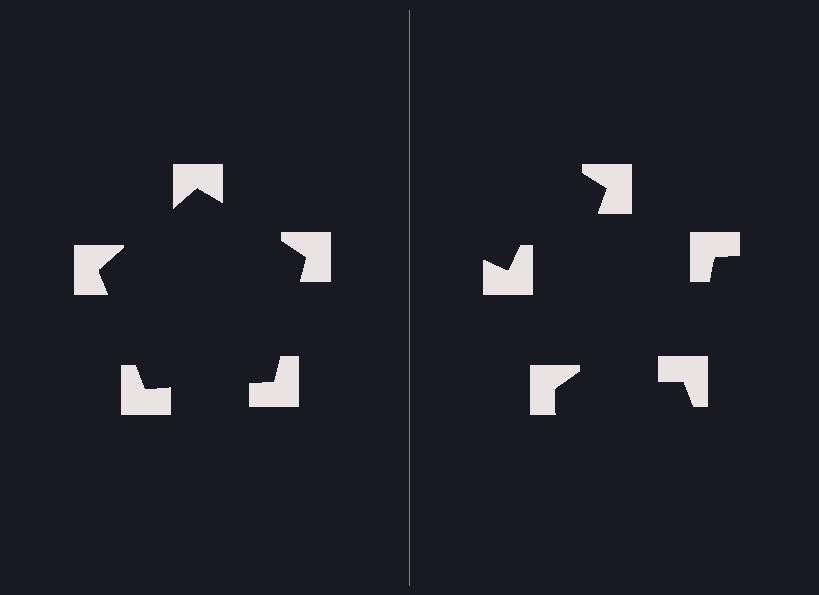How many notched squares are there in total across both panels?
10 — 5 on each side.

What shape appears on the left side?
An illusory pentagon.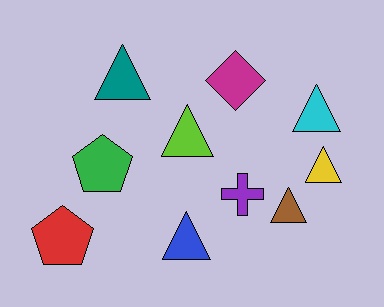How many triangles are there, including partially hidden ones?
There are 6 triangles.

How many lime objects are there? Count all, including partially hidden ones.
There is 1 lime object.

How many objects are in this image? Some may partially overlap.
There are 10 objects.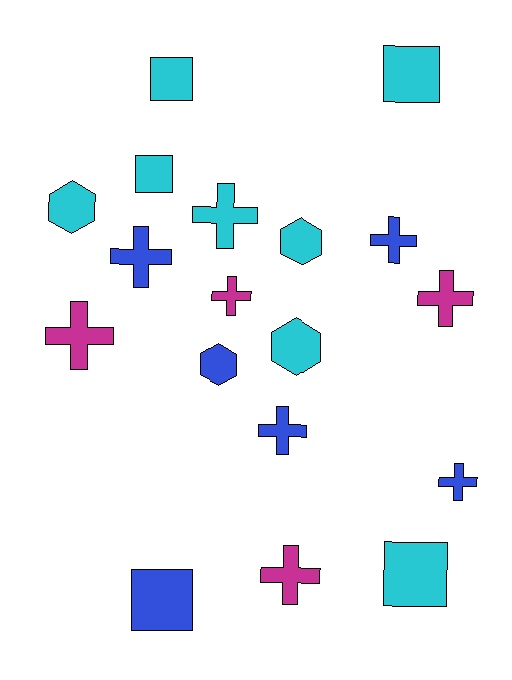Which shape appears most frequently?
Cross, with 9 objects.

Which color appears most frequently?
Cyan, with 8 objects.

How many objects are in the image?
There are 18 objects.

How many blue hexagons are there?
There is 1 blue hexagon.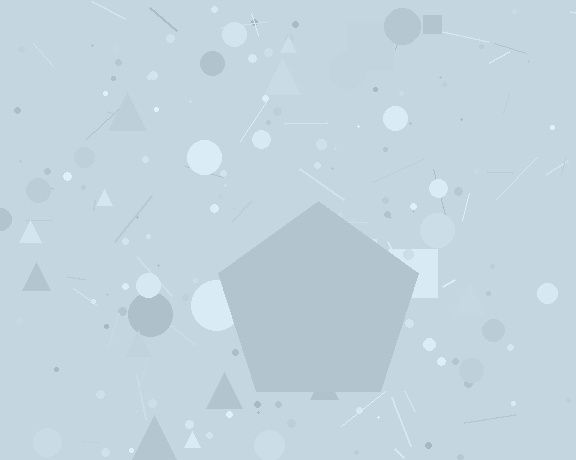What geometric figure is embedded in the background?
A pentagon is embedded in the background.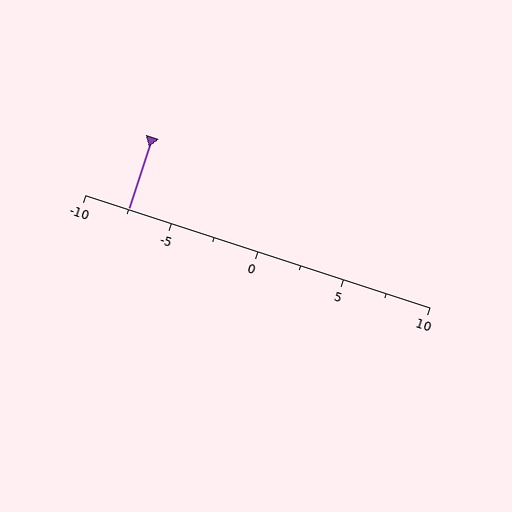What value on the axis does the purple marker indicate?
The marker indicates approximately -7.5.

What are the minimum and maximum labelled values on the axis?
The axis runs from -10 to 10.